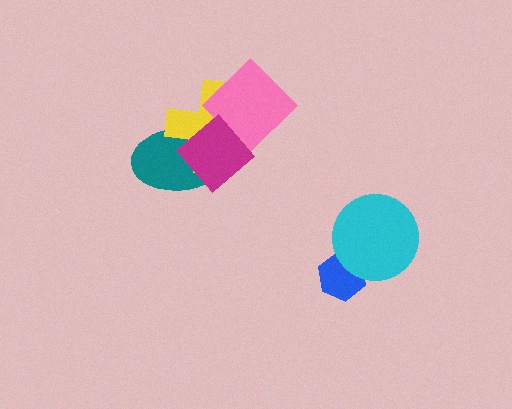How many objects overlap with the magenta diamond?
3 objects overlap with the magenta diamond.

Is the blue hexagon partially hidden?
Yes, it is partially covered by another shape.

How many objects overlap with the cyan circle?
1 object overlaps with the cyan circle.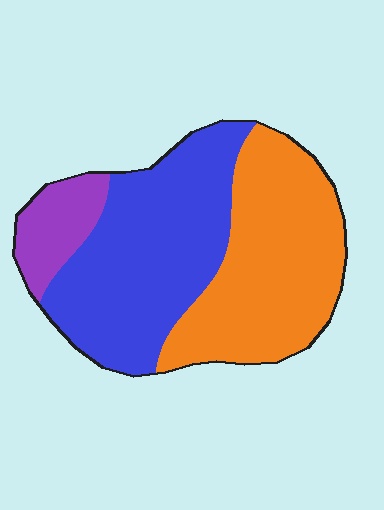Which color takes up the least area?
Purple, at roughly 10%.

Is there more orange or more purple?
Orange.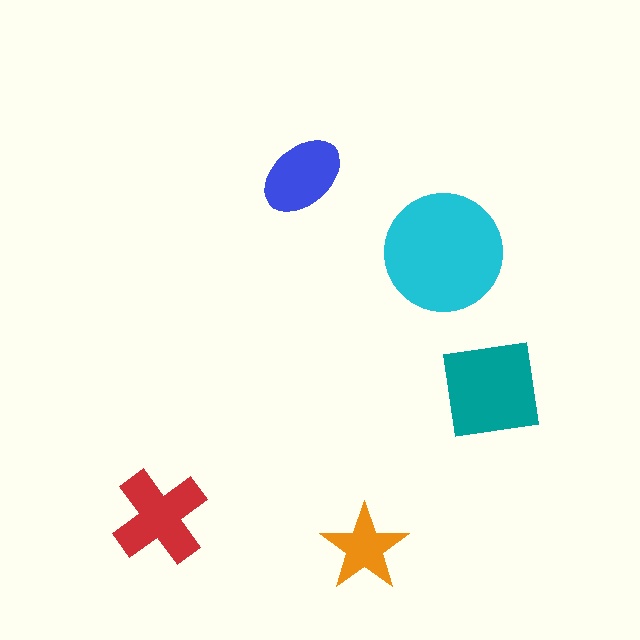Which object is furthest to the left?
The red cross is leftmost.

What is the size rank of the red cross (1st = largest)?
3rd.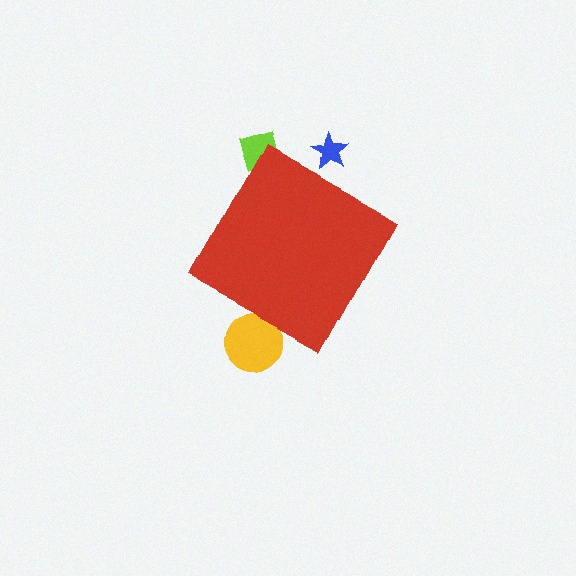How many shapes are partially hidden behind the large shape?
3 shapes are partially hidden.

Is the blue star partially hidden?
Yes, the blue star is partially hidden behind the red diamond.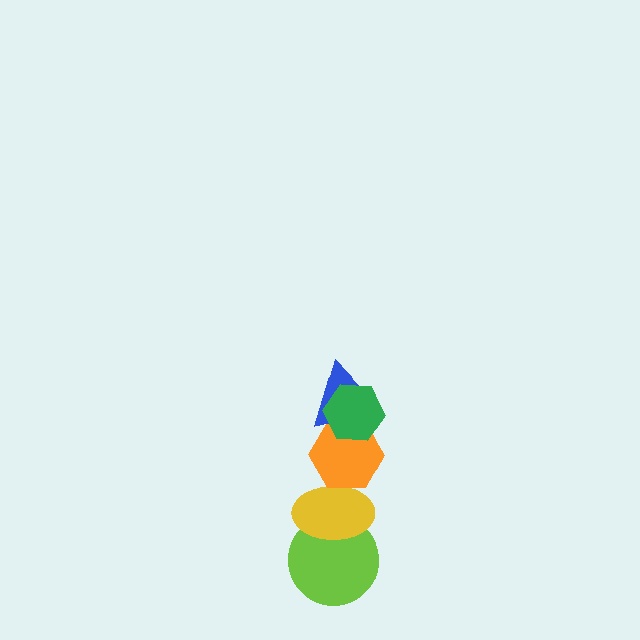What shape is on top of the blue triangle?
The green hexagon is on top of the blue triangle.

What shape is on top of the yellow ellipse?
The orange hexagon is on top of the yellow ellipse.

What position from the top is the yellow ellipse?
The yellow ellipse is 4th from the top.